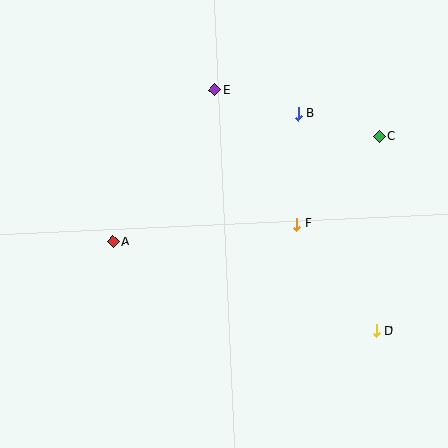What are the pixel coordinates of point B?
Point B is at (298, 114).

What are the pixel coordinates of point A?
Point A is at (113, 242).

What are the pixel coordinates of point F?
Point F is at (297, 224).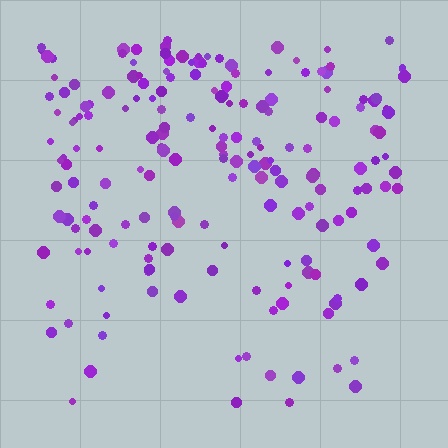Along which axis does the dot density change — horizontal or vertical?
Vertical.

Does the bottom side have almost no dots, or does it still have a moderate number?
Still a moderate number, just noticeably fewer than the top.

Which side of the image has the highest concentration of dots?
The top.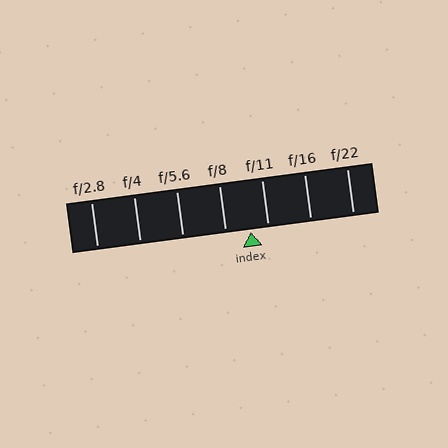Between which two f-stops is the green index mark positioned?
The index mark is between f/8 and f/11.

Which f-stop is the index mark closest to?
The index mark is closest to f/11.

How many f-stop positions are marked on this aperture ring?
There are 7 f-stop positions marked.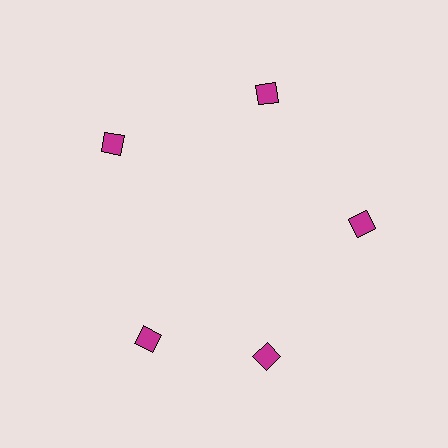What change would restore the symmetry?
The symmetry would be restored by rotating it back into even spacing with its neighbors so that all 5 diamonds sit at equal angles and equal distance from the center.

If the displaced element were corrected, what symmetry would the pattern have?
It would have 5-fold rotational symmetry — the pattern would map onto itself every 72 degrees.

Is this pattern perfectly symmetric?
No. The 5 magenta diamonds are arranged in a ring, but one element near the 8 o'clock position is rotated out of alignment along the ring, breaking the 5-fold rotational symmetry.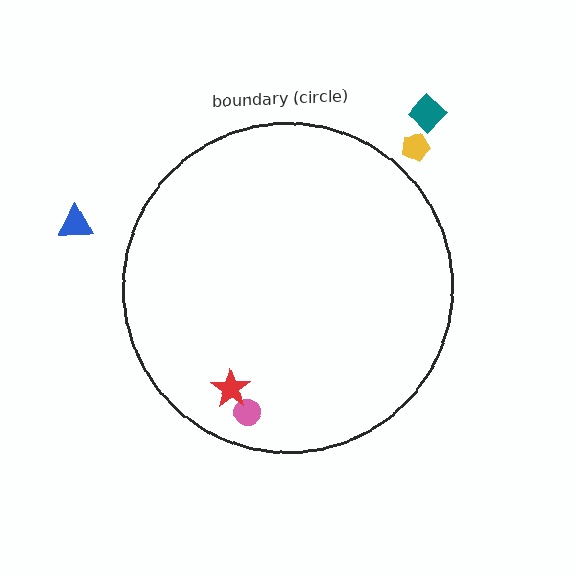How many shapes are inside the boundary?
2 inside, 3 outside.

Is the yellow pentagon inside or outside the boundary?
Outside.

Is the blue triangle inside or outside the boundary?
Outside.